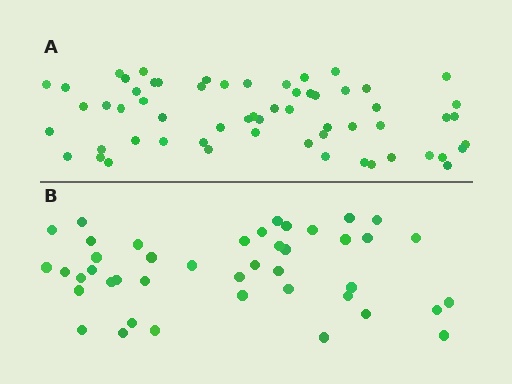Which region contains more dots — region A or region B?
Region A (the top region) has more dots.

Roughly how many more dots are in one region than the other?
Region A has approximately 15 more dots than region B.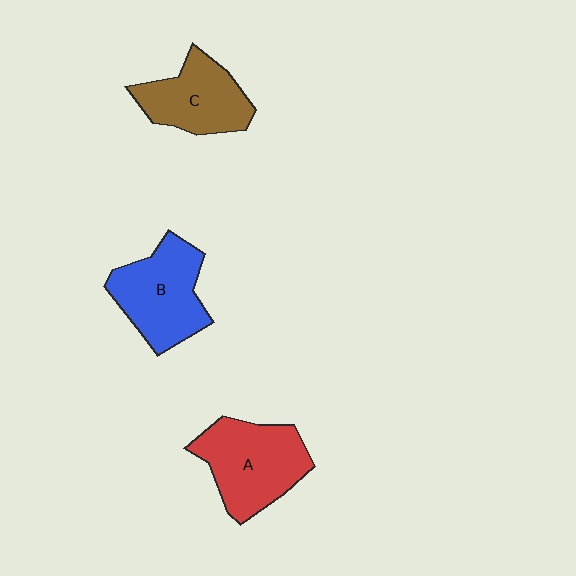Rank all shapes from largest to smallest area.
From largest to smallest: A (red), B (blue), C (brown).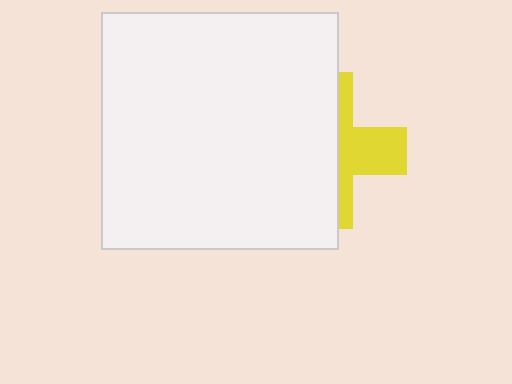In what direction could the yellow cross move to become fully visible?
The yellow cross could move right. That would shift it out from behind the white square entirely.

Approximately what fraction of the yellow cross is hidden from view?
Roughly 63% of the yellow cross is hidden behind the white square.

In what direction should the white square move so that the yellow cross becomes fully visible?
The white square should move left. That is the shortest direction to clear the overlap and leave the yellow cross fully visible.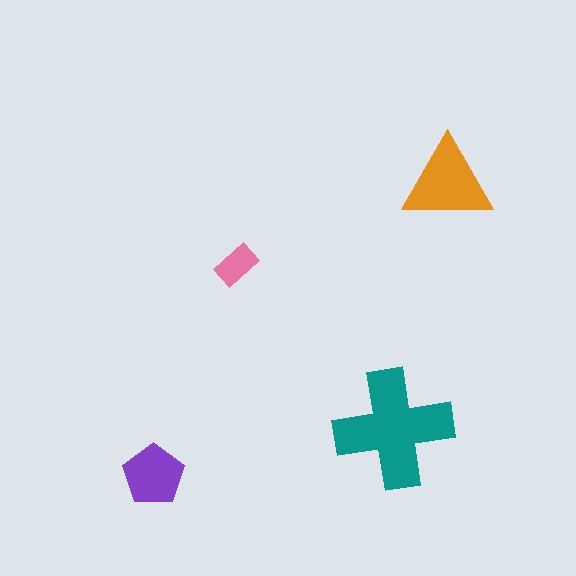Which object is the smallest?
The pink rectangle.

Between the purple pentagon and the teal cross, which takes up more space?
The teal cross.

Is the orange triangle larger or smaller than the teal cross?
Smaller.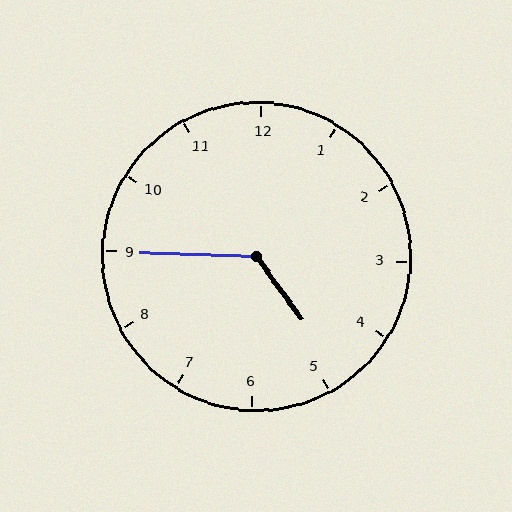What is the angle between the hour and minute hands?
Approximately 128 degrees.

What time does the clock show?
4:45.